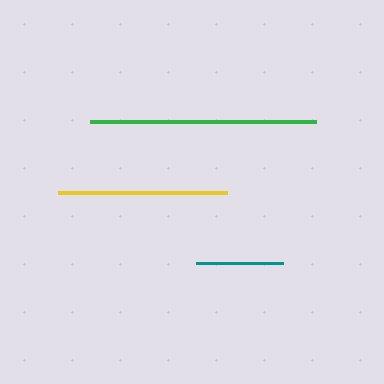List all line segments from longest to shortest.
From longest to shortest: green, yellow, teal.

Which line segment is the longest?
The green line is the longest at approximately 226 pixels.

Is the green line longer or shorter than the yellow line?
The green line is longer than the yellow line.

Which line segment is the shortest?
The teal line is the shortest at approximately 87 pixels.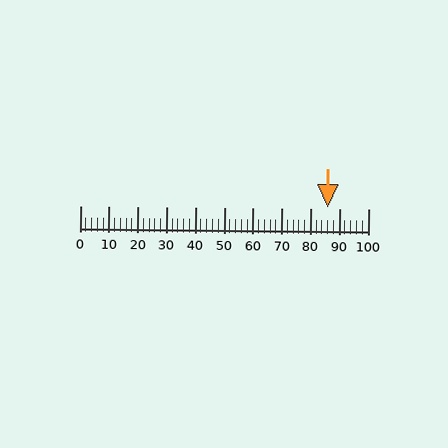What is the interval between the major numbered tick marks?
The major tick marks are spaced 10 units apart.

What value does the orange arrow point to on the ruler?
The orange arrow points to approximately 86.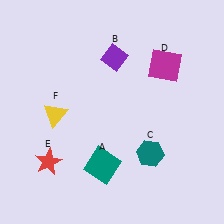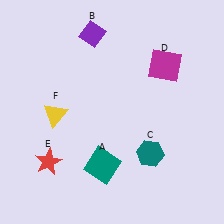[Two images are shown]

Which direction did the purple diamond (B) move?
The purple diamond (B) moved up.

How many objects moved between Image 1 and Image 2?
1 object moved between the two images.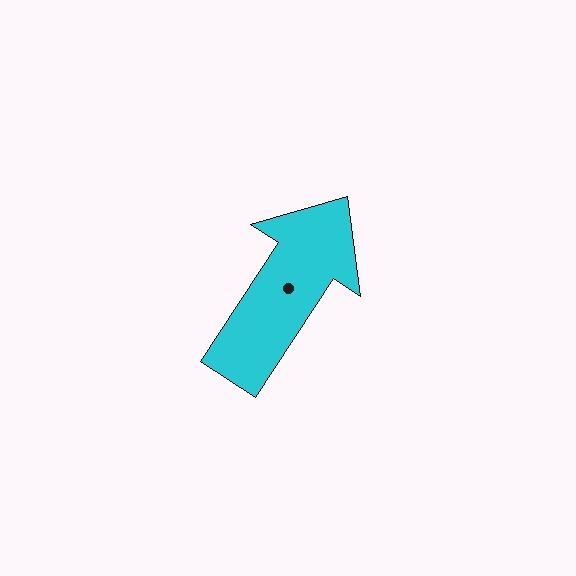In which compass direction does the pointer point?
Northeast.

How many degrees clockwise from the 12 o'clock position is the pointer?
Approximately 33 degrees.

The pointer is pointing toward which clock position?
Roughly 1 o'clock.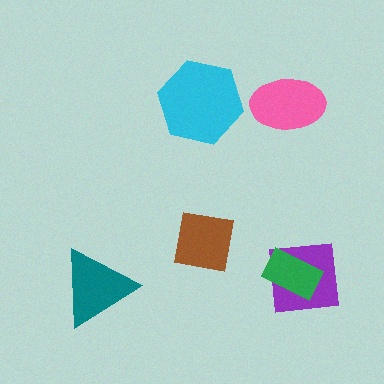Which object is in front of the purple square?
The green rectangle is in front of the purple square.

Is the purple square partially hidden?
Yes, it is partially covered by another shape.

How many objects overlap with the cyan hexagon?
0 objects overlap with the cyan hexagon.